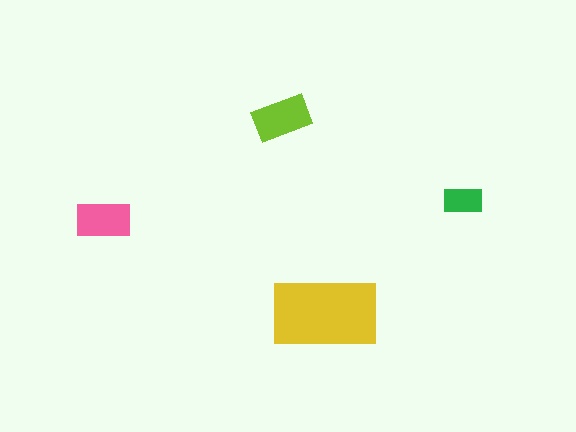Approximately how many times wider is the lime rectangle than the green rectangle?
About 1.5 times wider.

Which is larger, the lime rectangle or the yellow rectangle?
The yellow one.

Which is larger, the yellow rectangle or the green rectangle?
The yellow one.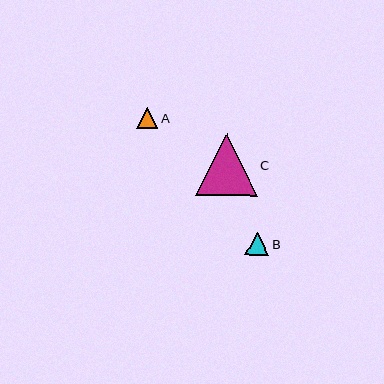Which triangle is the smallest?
Triangle A is the smallest with a size of approximately 21 pixels.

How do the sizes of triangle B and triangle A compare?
Triangle B and triangle A are approximately the same size.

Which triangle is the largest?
Triangle C is the largest with a size of approximately 62 pixels.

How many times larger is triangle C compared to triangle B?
Triangle C is approximately 2.7 times the size of triangle B.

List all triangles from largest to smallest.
From largest to smallest: C, B, A.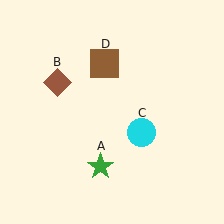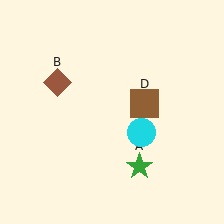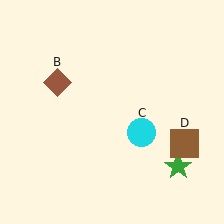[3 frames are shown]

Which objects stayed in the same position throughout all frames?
Brown diamond (object B) and cyan circle (object C) remained stationary.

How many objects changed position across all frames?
2 objects changed position: green star (object A), brown square (object D).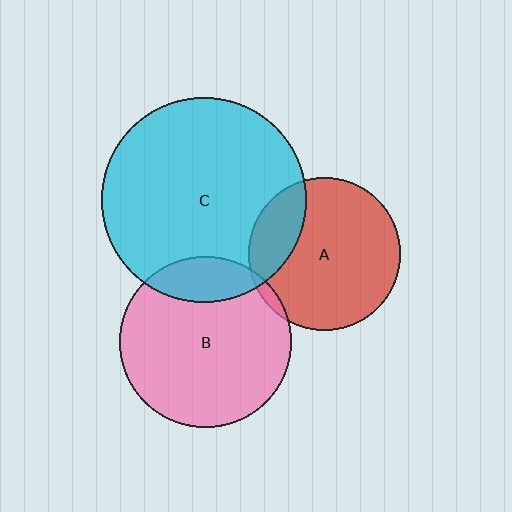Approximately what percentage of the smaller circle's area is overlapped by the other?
Approximately 20%.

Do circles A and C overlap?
Yes.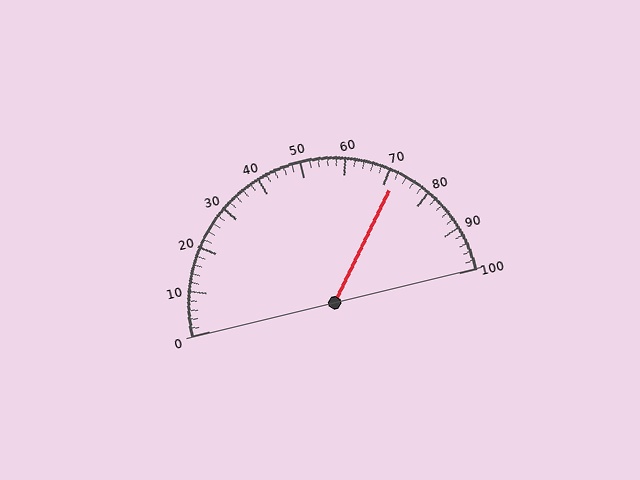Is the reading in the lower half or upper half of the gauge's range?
The reading is in the upper half of the range (0 to 100).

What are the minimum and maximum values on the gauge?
The gauge ranges from 0 to 100.